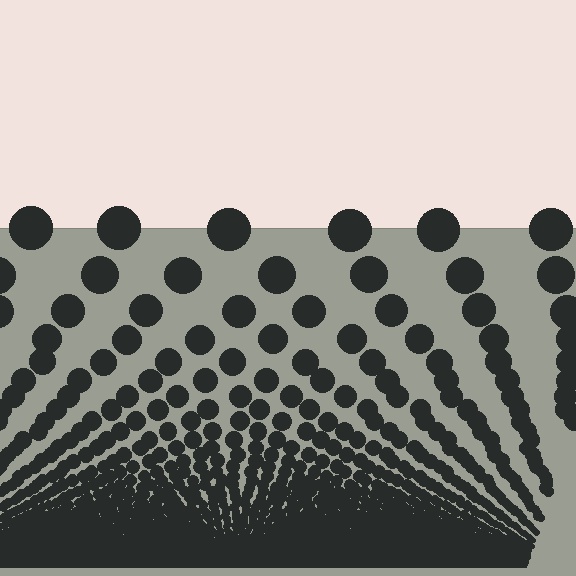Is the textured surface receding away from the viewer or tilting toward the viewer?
The surface appears to tilt toward the viewer. Texture elements get larger and sparser toward the top.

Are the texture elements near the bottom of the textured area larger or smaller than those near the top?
Smaller. The gradient is inverted — elements near the bottom are smaller and denser.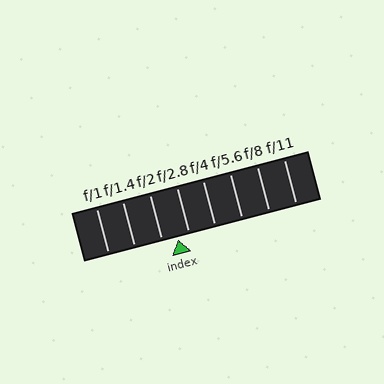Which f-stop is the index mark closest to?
The index mark is closest to f/2.8.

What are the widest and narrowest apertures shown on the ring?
The widest aperture shown is f/1 and the narrowest is f/11.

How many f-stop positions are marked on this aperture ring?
There are 8 f-stop positions marked.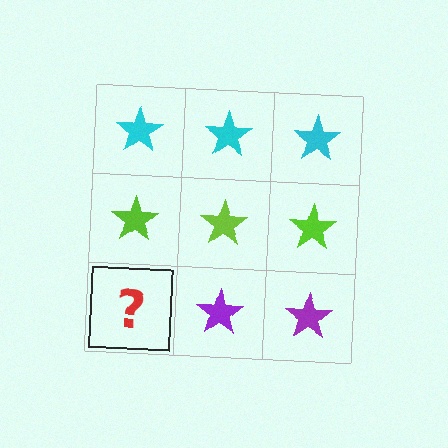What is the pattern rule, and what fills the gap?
The rule is that each row has a consistent color. The gap should be filled with a purple star.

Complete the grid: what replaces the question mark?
The question mark should be replaced with a purple star.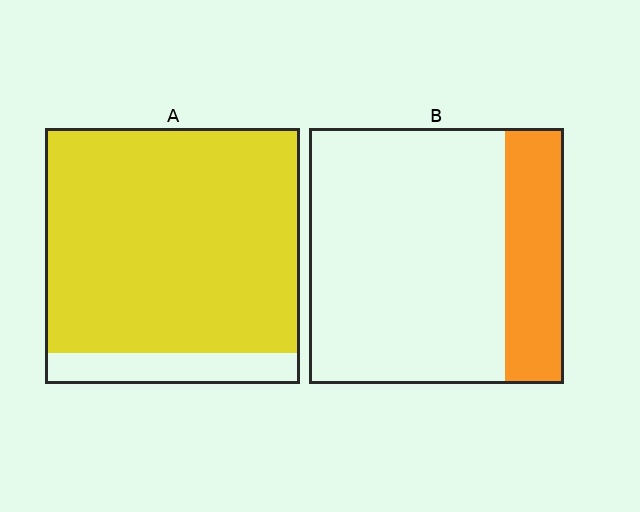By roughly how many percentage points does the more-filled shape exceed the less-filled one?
By roughly 65 percentage points (A over B).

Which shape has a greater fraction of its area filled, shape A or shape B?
Shape A.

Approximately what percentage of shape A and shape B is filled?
A is approximately 90% and B is approximately 25%.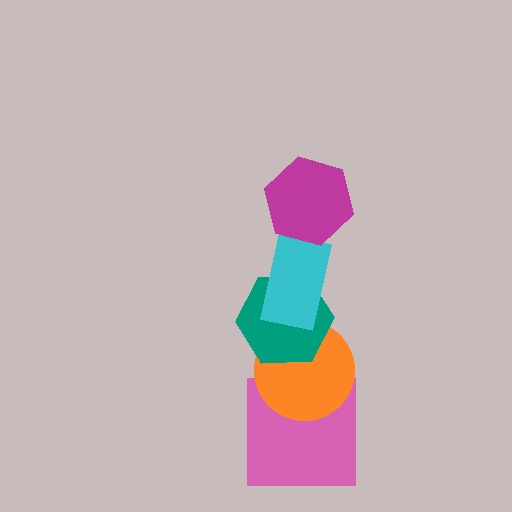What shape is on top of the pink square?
The orange circle is on top of the pink square.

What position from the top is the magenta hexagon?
The magenta hexagon is 1st from the top.